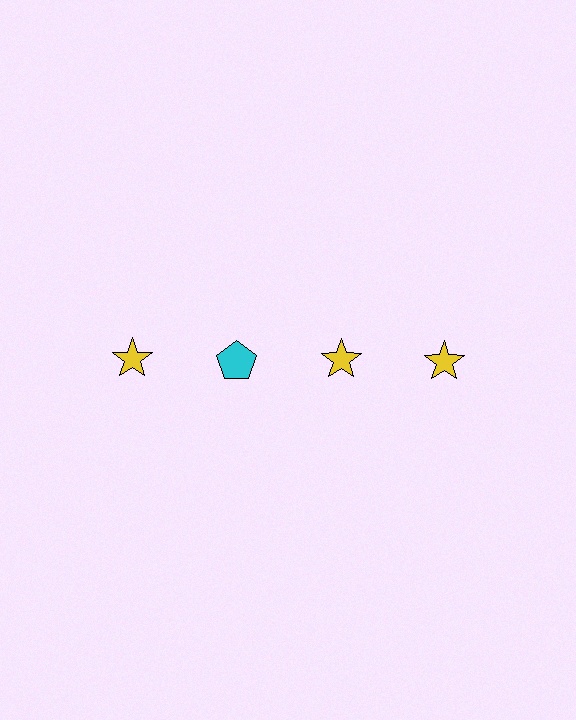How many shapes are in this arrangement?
There are 4 shapes arranged in a grid pattern.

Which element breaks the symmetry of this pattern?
The cyan pentagon in the top row, second from left column breaks the symmetry. All other shapes are yellow stars.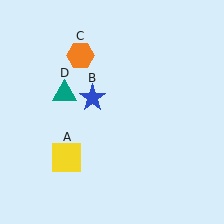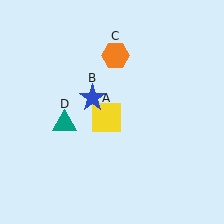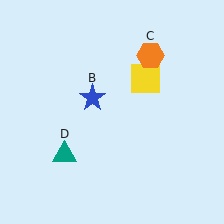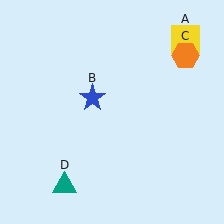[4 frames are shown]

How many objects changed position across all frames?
3 objects changed position: yellow square (object A), orange hexagon (object C), teal triangle (object D).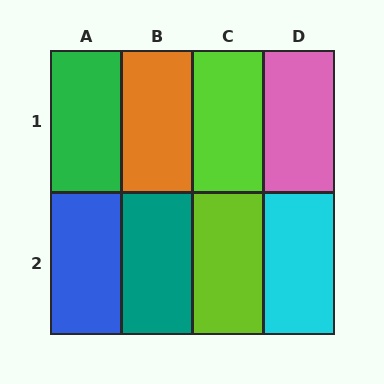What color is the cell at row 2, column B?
Teal.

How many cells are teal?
1 cell is teal.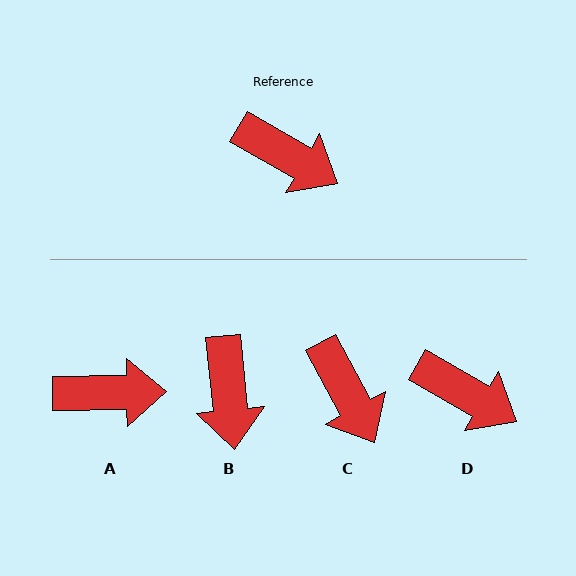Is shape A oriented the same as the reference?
No, it is off by about 31 degrees.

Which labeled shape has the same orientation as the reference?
D.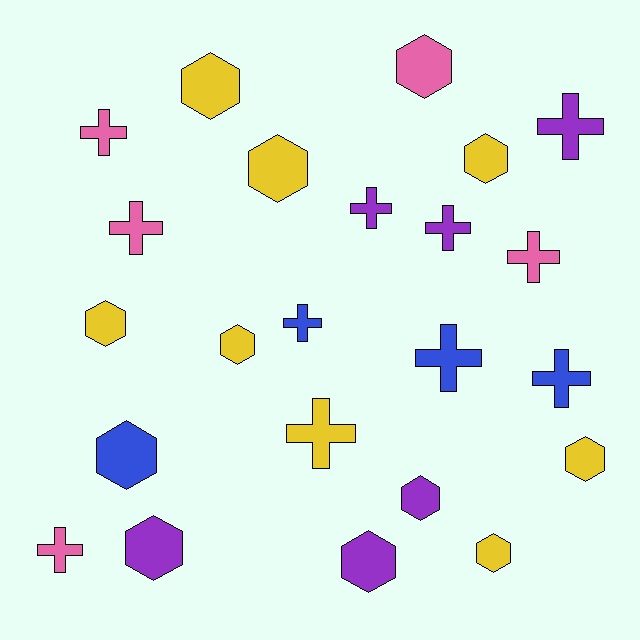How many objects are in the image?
There are 23 objects.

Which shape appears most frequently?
Hexagon, with 12 objects.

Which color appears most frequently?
Yellow, with 8 objects.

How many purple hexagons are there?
There are 3 purple hexagons.